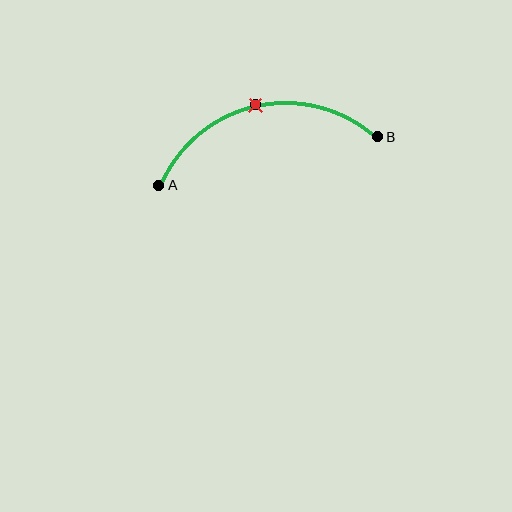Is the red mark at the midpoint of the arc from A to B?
Yes. The red mark lies on the arc at equal arc-length from both A and B — it is the arc midpoint.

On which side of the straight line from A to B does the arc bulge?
The arc bulges above the straight line connecting A and B.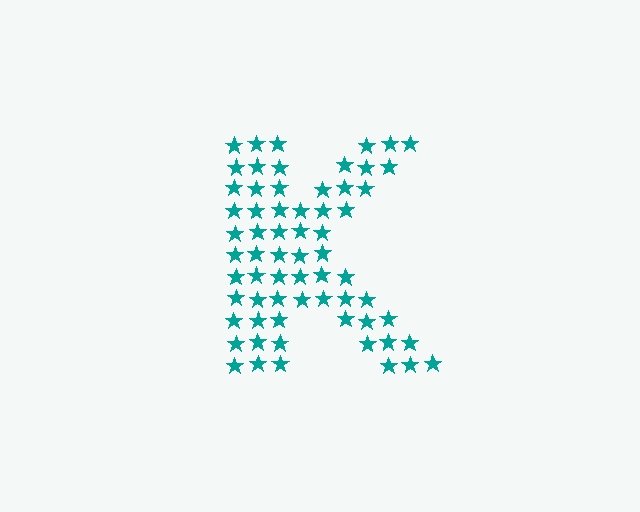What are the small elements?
The small elements are stars.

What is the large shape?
The large shape is the letter K.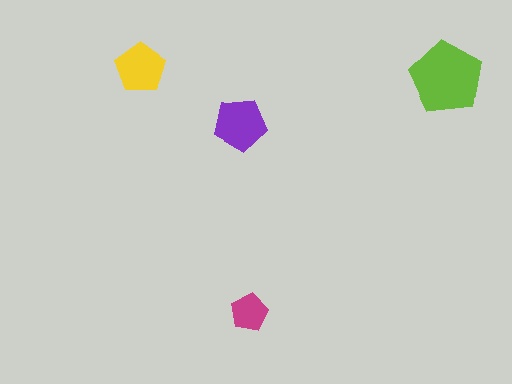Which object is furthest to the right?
The lime pentagon is rightmost.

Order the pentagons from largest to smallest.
the lime one, the purple one, the yellow one, the magenta one.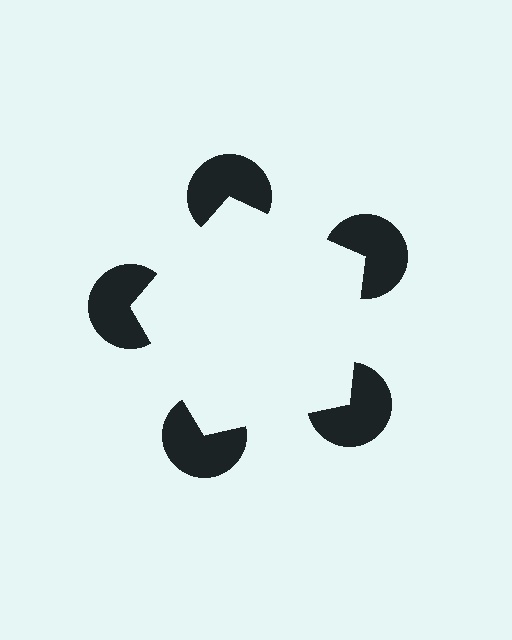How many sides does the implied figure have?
5 sides.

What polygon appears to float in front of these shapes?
An illusory pentagon — its edges are inferred from the aligned wedge cuts in the pac-man discs, not physically drawn.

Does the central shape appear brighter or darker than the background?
It typically appears slightly brighter than the background, even though no actual brightness change is drawn.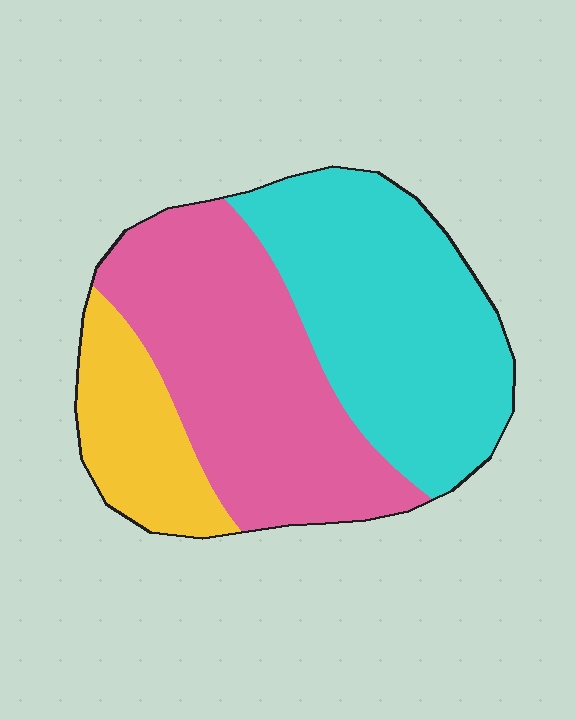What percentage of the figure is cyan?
Cyan covers about 40% of the figure.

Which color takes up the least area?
Yellow, at roughly 15%.